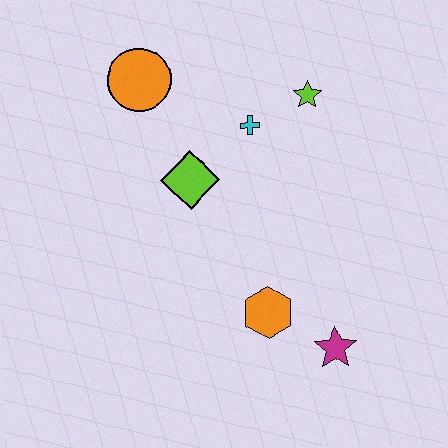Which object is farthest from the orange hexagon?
The orange circle is farthest from the orange hexagon.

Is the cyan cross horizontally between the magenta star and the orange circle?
Yes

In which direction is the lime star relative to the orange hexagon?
The lime star is above the orange hexagon.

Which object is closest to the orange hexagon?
The magenta star is closest to the orange hexagon.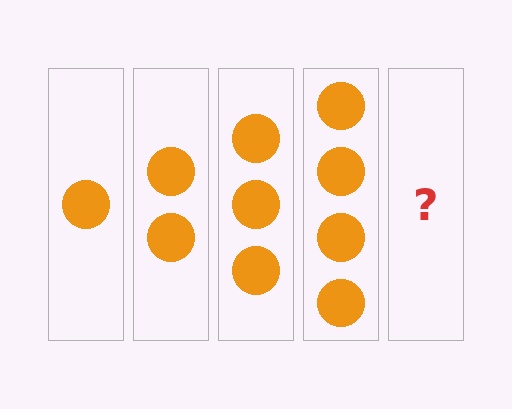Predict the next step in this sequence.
The next step is 5 circles.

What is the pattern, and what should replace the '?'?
The pattern is that each step adds one more circle. The '?' should be 5 circles.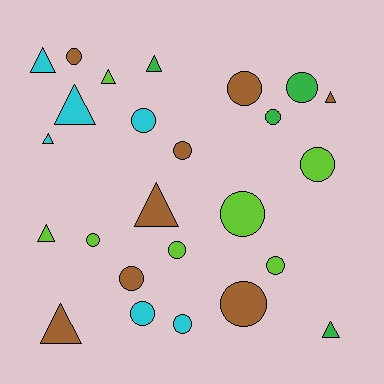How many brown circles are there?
There are 5 brown circles.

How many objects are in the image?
There are 25 objects.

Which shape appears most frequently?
Circle, with 15 objects.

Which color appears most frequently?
Brown, with 8 objects.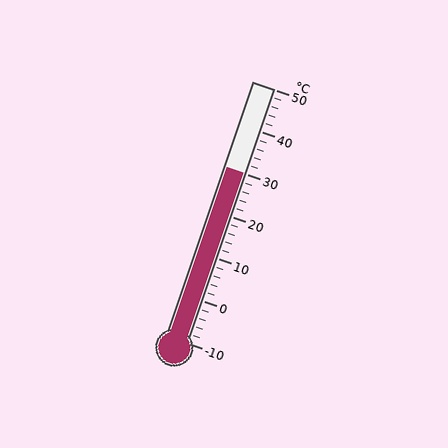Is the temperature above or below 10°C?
The temperature is above 10°C.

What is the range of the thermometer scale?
The thermometer scale ranges from -10°C to 50°C.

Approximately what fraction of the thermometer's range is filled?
The thermometer is filled to approximately 65% of its range.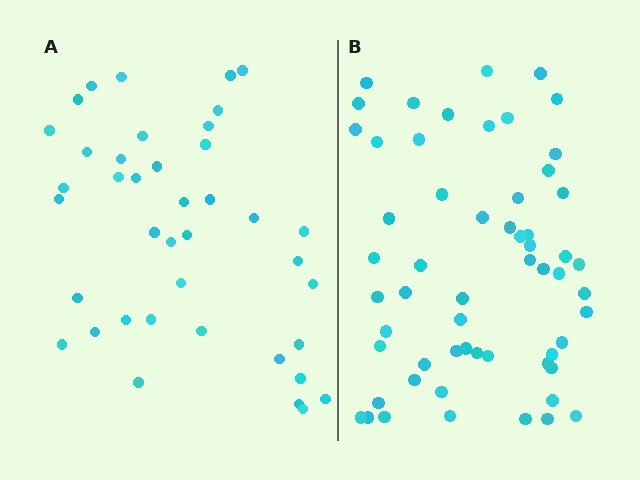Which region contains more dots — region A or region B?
Region B (the right region) has more dots.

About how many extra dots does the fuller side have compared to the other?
Region B has approximately 20 more dots than region A.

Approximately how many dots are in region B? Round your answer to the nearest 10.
About 60 dots. (The exact count is 58, which rounds to 60.)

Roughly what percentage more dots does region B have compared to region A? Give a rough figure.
About 45% more.